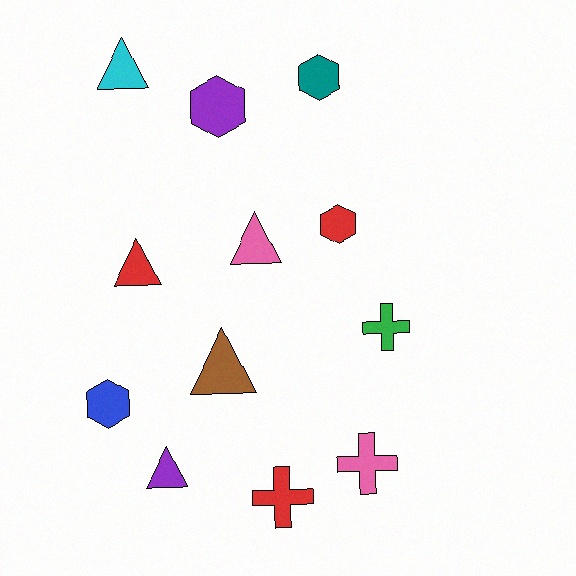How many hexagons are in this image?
There are 4 hexagons.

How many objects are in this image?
There are 12 objects.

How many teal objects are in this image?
There is 1 teal object.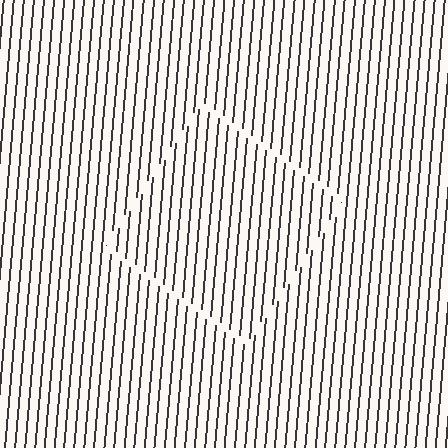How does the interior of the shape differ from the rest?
The interior of the shape contains the same grating, shifted by half a period — the contour is defined by the phase discontinuity where line-ends from the inner and outer gratings abut.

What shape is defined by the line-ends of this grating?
An illusory square. The interior of the shape contains the same grating, shifted by half a period — the contour is defined by the phase discontinuity where line-ends from the inner and outer gratings abut.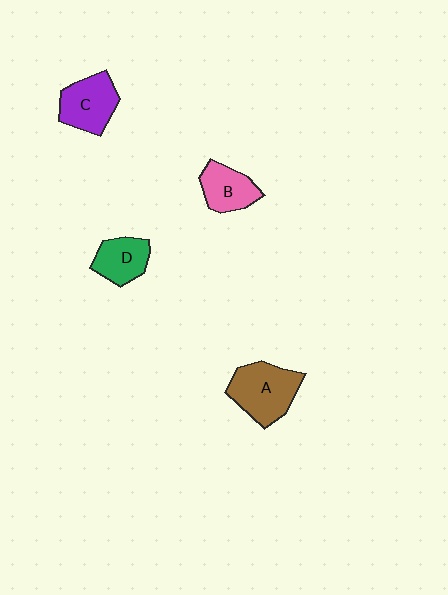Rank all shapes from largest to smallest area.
From largest to smallest: A (brown), C (purple), B (pink), D (green).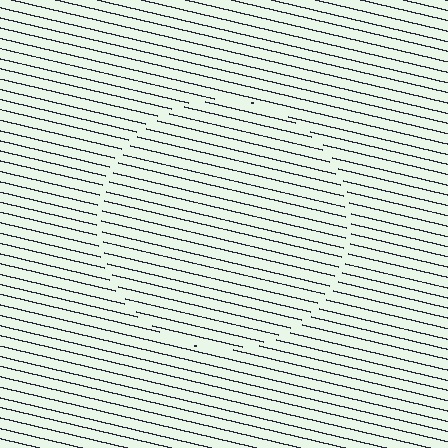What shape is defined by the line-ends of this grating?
An illusory circle. The interior of the shape contains the same grating, shifted by half a period — the contour is defined by the phase discontinuity where line-ends from the inner and outer gratings abut.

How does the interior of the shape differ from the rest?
The interior of the shape contains the same grating, shifted by half a period — the contour is defined by the phase discontinuity where line-ends from the inner and outer gratings abut.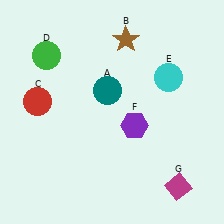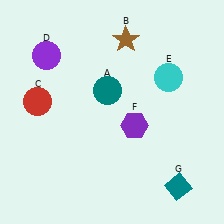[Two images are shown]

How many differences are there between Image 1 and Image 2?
There are 2 differences between the two images.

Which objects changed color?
D changed from green to purple. G changed from magenta to teal.